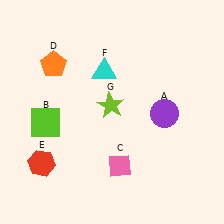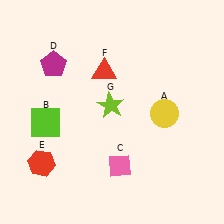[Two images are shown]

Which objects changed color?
A changed from purple to yellow. D changed from orange to magenta. F changed from cyan to red.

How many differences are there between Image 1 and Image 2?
There are 3 differences between the two images.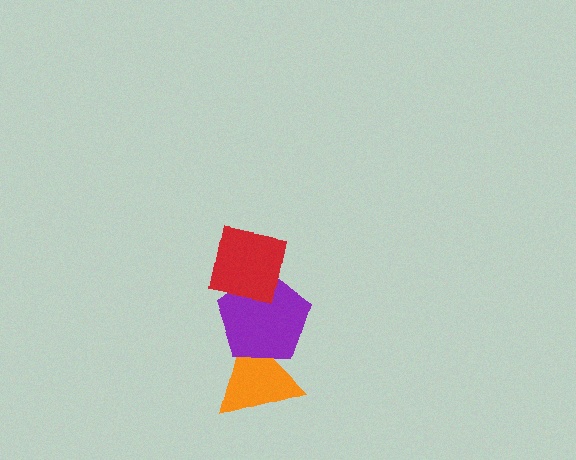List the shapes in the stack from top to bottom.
From top to bottom: the red square, the purple pentagon, the orange triangle.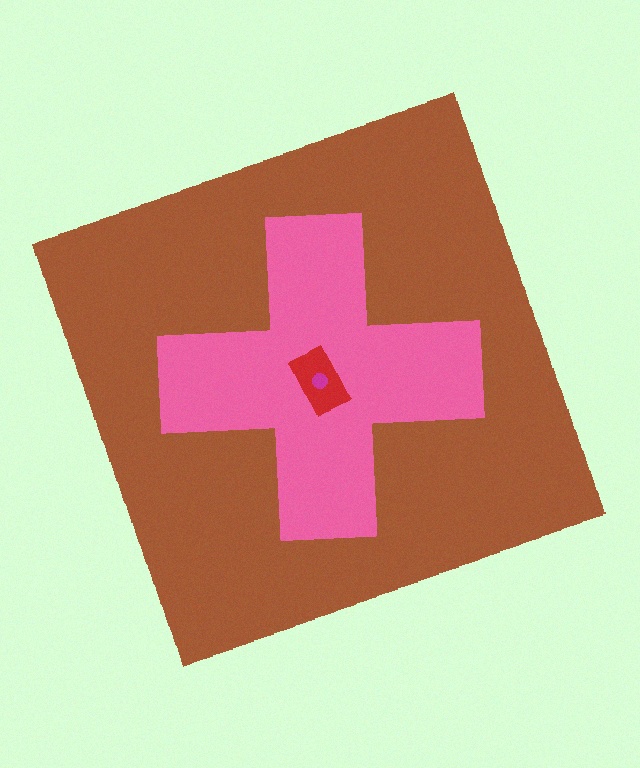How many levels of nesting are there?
4.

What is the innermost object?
The magenta circle.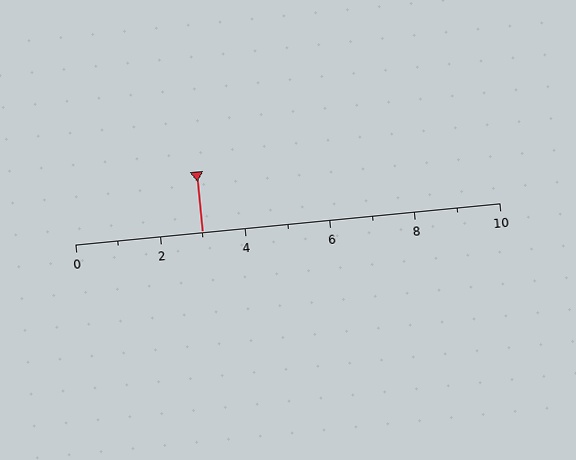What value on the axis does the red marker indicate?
The marker indicates approximately 3.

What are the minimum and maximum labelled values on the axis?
The axis runs from 0 to 10.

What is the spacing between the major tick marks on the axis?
The major ticks are spaced 2 apart.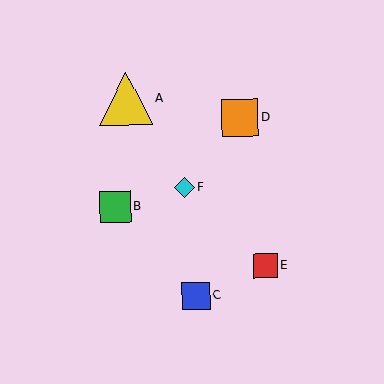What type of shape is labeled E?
Shape E is a red square.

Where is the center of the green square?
The center of the green square is at (115, 207).